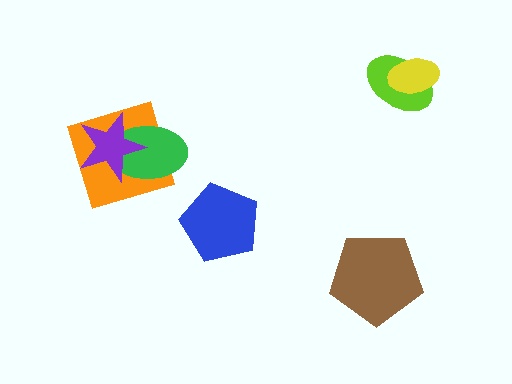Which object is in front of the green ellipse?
The purple star is in front of the green ellipse.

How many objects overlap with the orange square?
2 objects overlap with the orange square.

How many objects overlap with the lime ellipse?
1 object overlaps with the lime ellipse.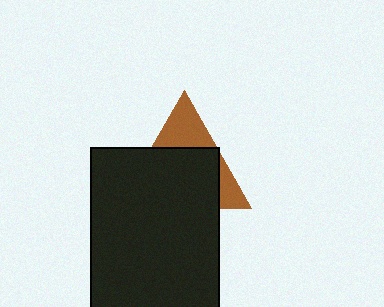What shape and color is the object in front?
The object in front is a black rectangle.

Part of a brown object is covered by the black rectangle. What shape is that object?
It is a triangle.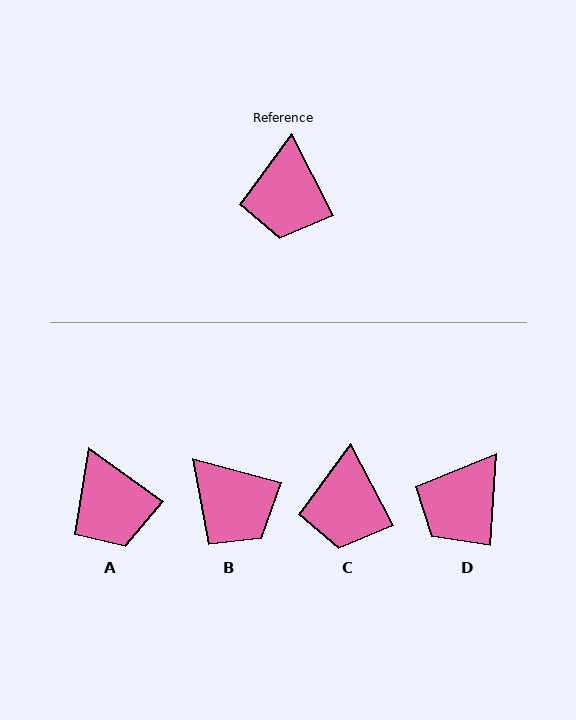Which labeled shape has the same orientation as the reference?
C.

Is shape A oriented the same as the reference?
No, it is off by about 27 degrees.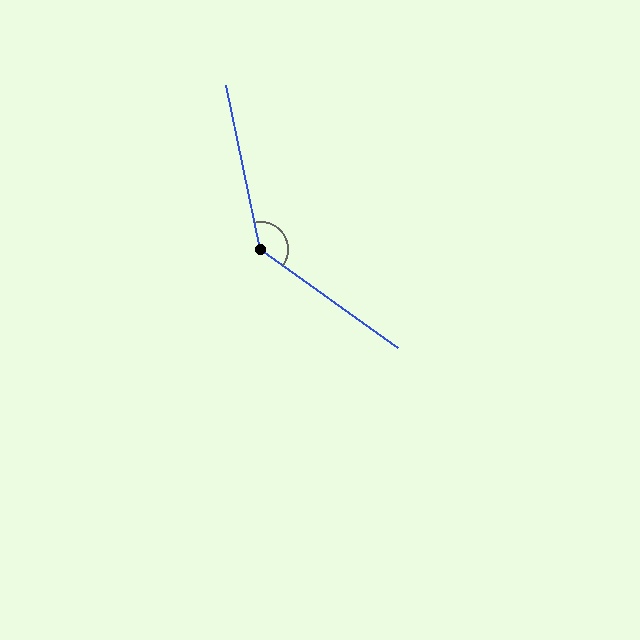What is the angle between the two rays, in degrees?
Approximately 137 degrees.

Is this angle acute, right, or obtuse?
It is obtuse.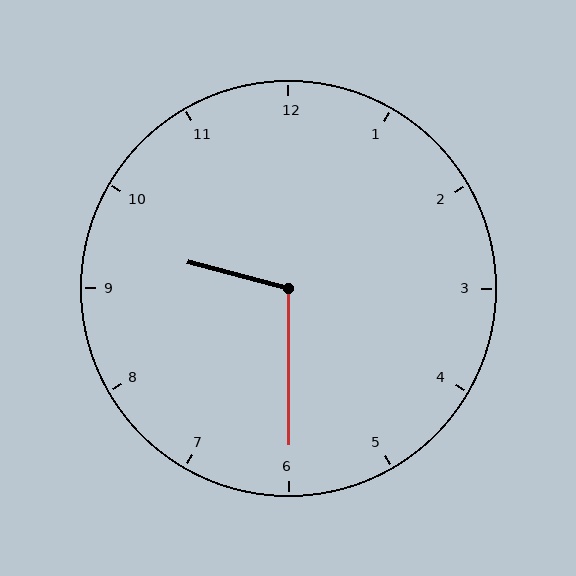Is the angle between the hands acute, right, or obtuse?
It is obtuse.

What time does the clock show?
9:30.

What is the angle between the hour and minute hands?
Approximately 105 degrees.